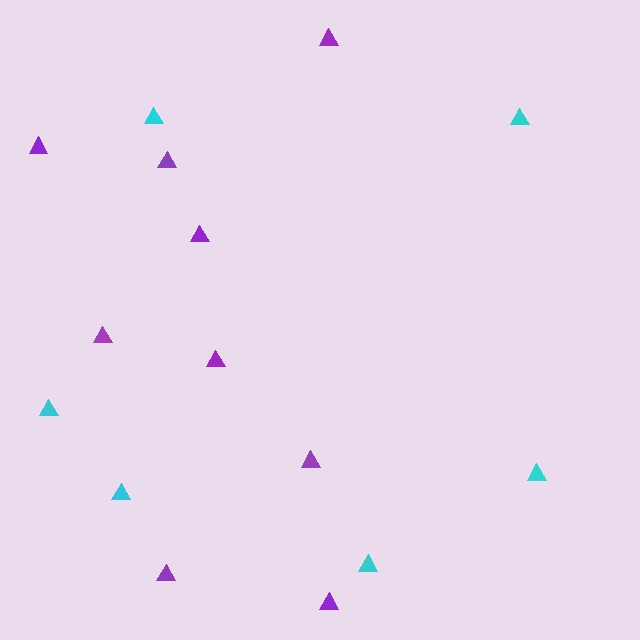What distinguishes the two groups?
There are 2 groups: one group of cyan triangles (6) and one group of purple triangles (9).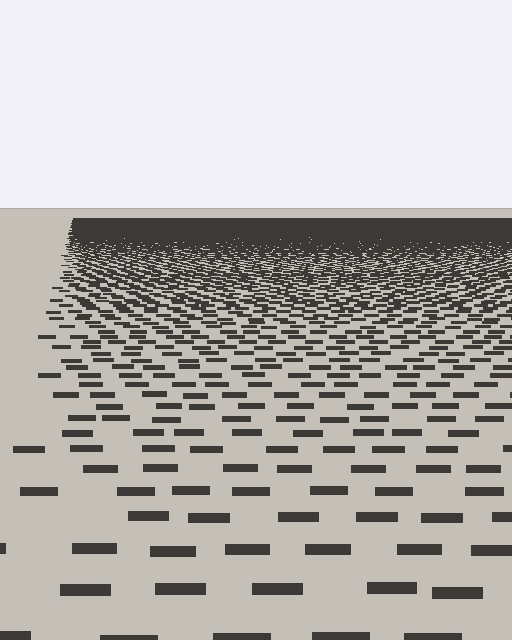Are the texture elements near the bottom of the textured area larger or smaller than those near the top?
Larger. Near the bottom, elements are closer to the viewer and appear at a bigger on-screen size.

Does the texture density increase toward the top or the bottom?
Density increases toward the top.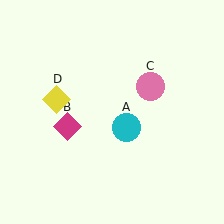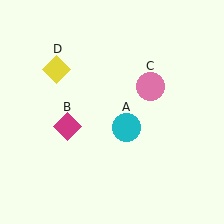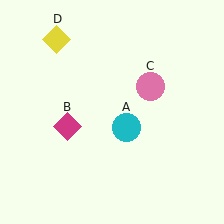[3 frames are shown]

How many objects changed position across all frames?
1 object changed position: yellow diamond (object D).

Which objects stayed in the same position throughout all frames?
Cyan circle (object A) and magenta diamond (object B) and pink circle (object C) remained stationary.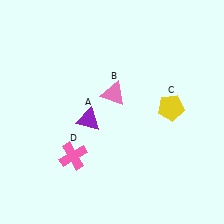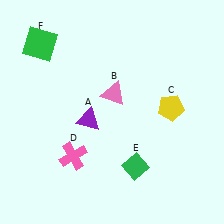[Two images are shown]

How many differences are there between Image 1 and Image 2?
There are 2 differences between the two images.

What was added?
A green diamond (E), a green square (F) were added in Image 2.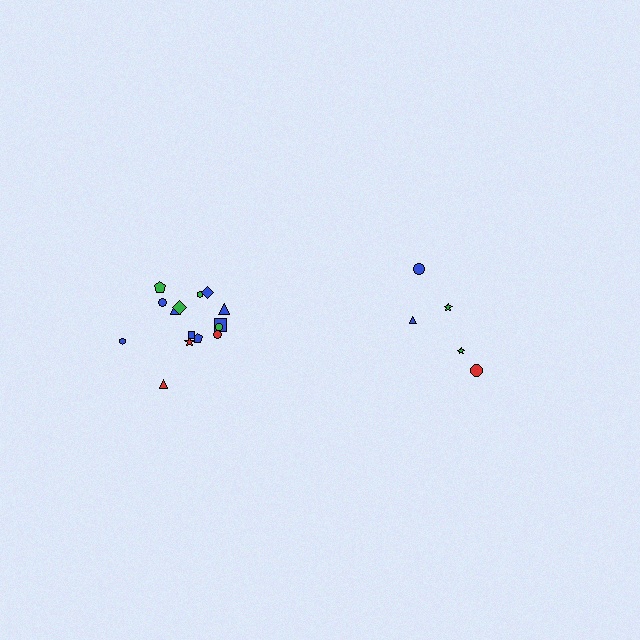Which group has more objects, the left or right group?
The left group.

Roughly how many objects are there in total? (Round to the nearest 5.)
Roughly 20 objects in total.